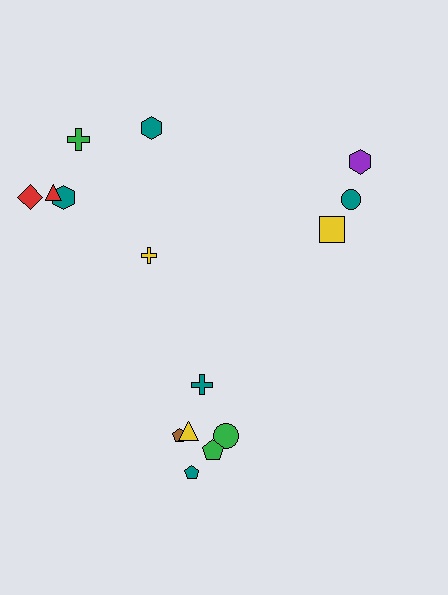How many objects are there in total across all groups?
There are 15 objects.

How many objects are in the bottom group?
There are 6 objects.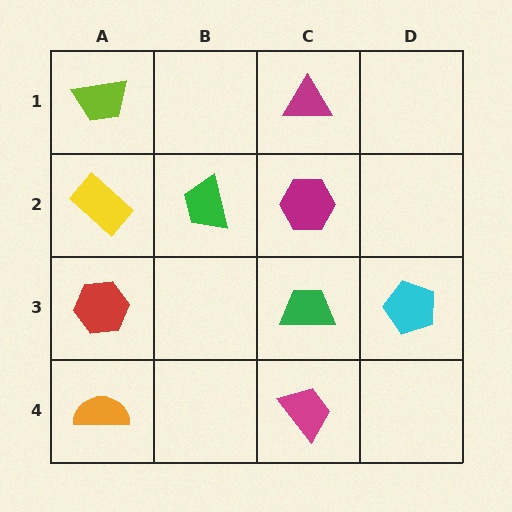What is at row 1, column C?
A magenta triangle.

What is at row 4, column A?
An orange semicircle.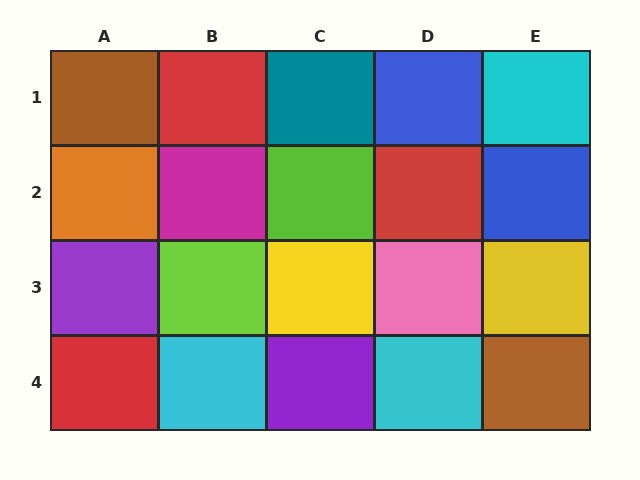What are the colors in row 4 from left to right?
Red, cyan, purple, cyan, brown.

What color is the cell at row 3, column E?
Yellow.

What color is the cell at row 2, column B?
Magenta.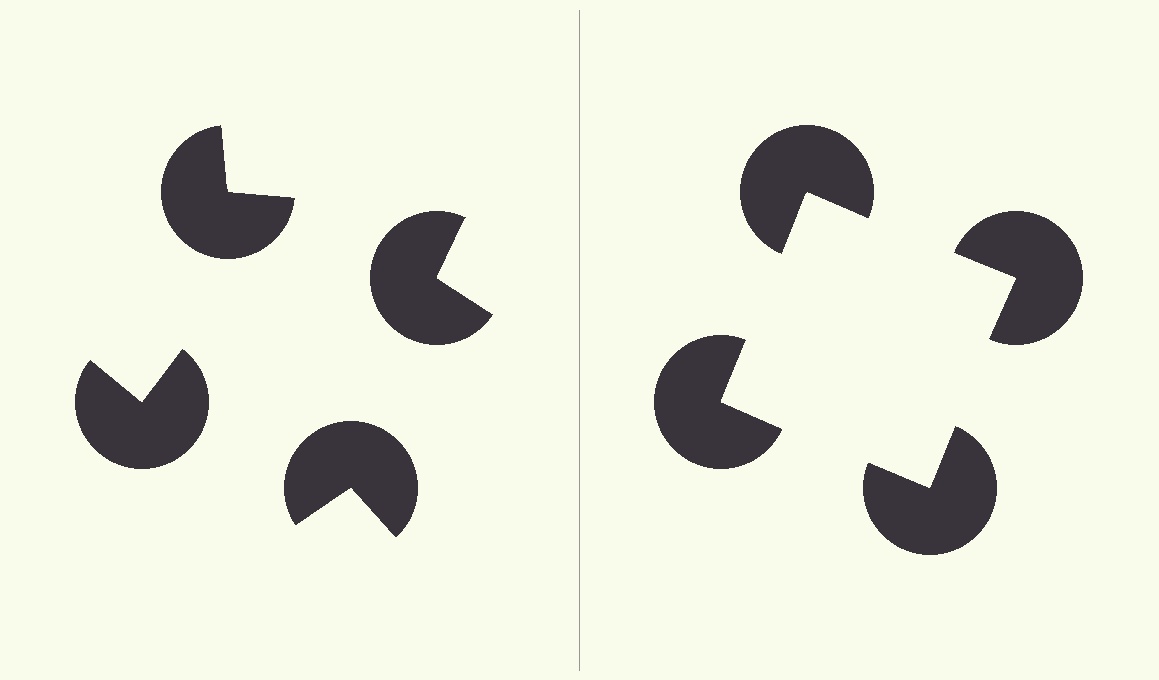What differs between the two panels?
The pac-man discs are positioned identically on both sides; only the wedge orientations differ. On the right they align to a square; on the left they are misaligned.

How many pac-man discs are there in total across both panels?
8 — 4 on each side.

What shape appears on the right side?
An illusory square.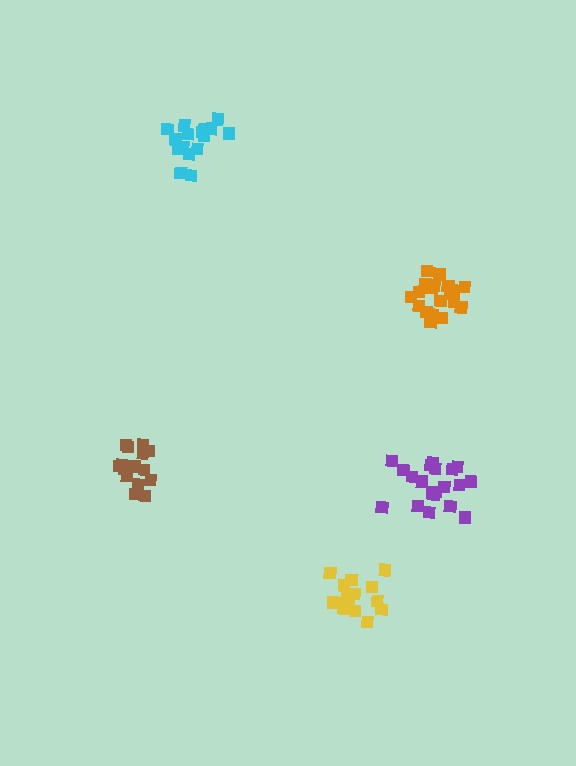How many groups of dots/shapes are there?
There are 5 groups.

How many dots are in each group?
Group 1: 15 dots, Group 2: 16 dots, Group 3: 15 dots, Group 4: 19 dots, Group 5: 20 dots (85 total).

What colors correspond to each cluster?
The clusters are colored: brown, cyan, yellow, orange, purple.